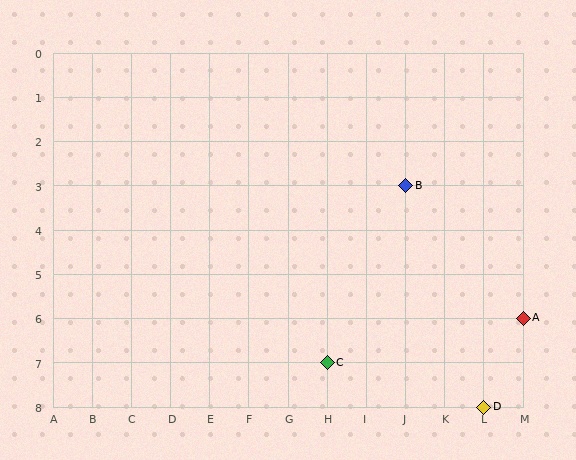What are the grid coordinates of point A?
Point A is at grid coordinates (M, 6).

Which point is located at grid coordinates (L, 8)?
Point D is at (L, 8).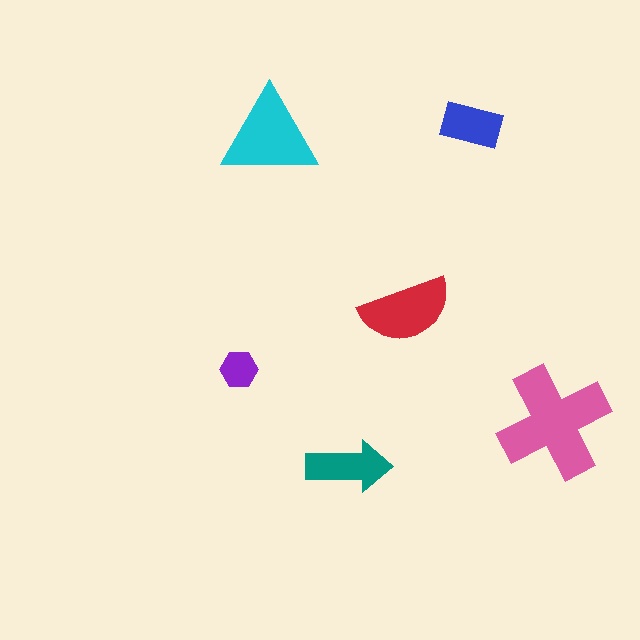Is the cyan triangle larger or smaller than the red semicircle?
Larger.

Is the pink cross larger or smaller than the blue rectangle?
Larger.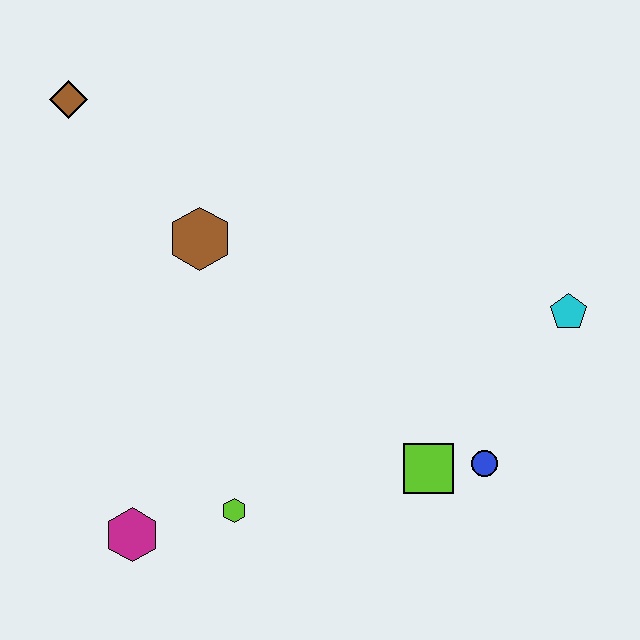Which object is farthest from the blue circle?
The brown diamond is farthest from the blue circle.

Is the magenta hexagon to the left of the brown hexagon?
Yes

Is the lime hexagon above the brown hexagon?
No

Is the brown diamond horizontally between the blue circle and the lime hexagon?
No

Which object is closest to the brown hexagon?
The brown diamond is closest to the brown hexagon.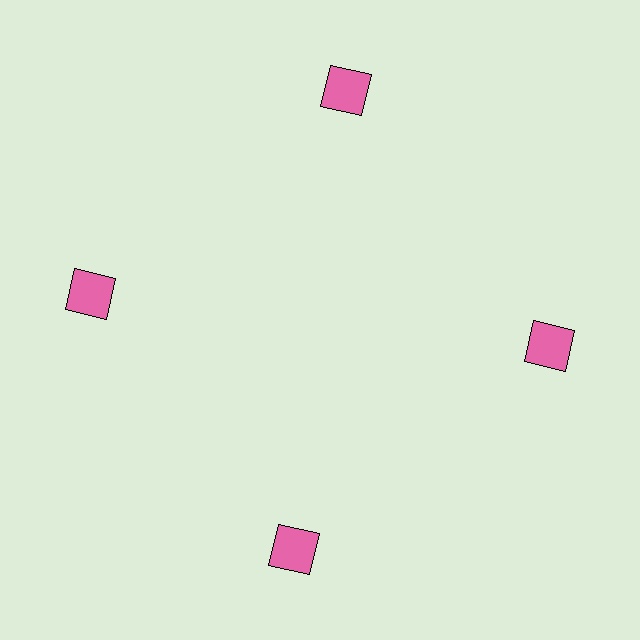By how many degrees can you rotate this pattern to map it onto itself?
The pattern maps onto itself every 90 degrees of rotation.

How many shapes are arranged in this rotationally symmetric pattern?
There are 4 shapes, arranged in 4 groups of 1.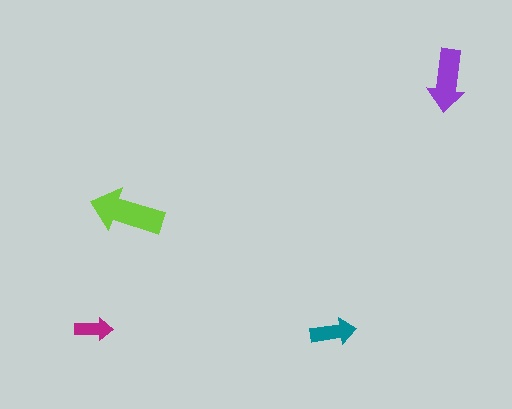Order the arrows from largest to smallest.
the lime one, the purple one, the teal one, the magenta one.